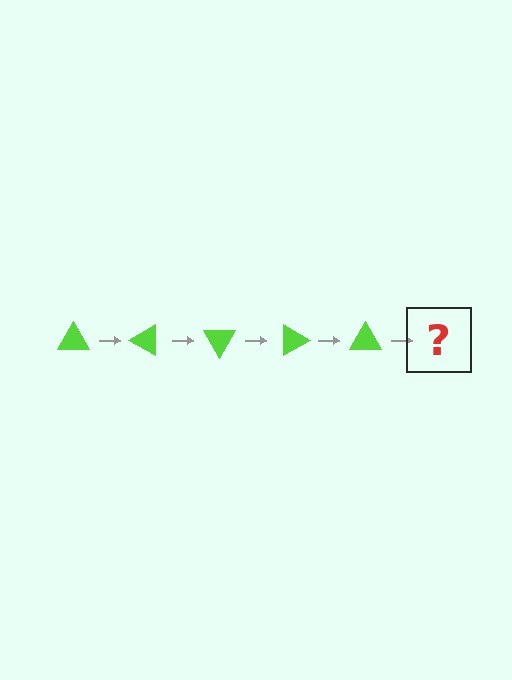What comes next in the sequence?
The next element should be a lime triangle rotated 150 degrees.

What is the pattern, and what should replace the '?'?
The pattern is that the triangle rotates 30 degrees each step. The '?' should be a lime triangle rotated 150 degrees.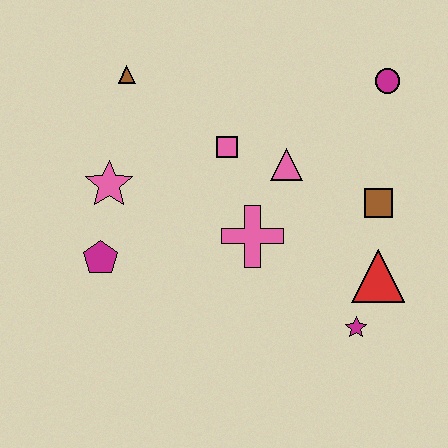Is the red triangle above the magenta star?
Yes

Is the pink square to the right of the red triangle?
No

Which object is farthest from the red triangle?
The brown triangle is farthest from the red triangle.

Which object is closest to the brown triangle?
The pink star is closest to the brown triangle.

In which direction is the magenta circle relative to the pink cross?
The magenta circle is above the pink cross.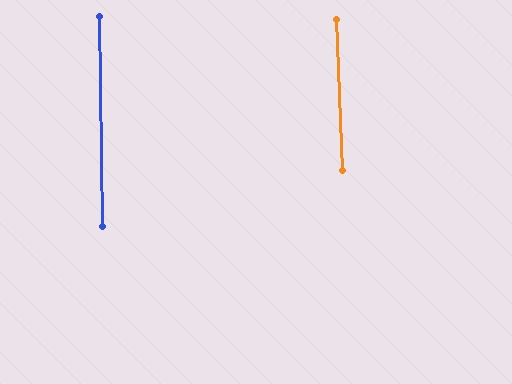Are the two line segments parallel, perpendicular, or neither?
Parallel — their directions differ by only 1.2°.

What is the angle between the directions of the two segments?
Approximately 1 degree.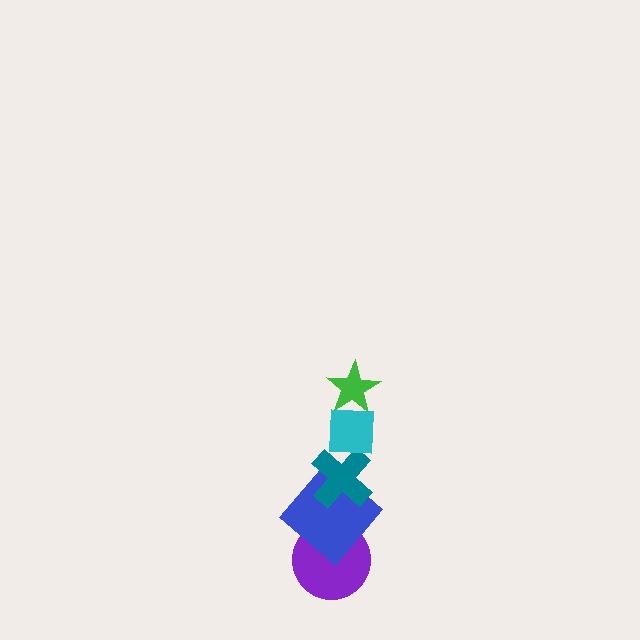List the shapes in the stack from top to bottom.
From top to bottom: the green star, the cyan square, the teal cross, the blue diamond, the purple circle.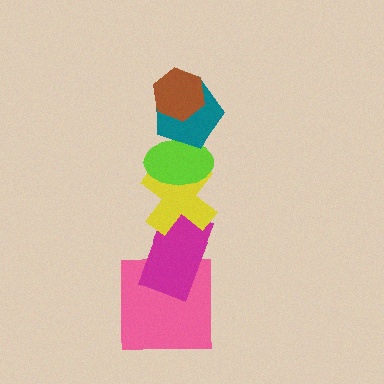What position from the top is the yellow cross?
The yellow cross is 4th from the top.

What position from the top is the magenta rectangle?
The magenta rectangle is 5th from the top.